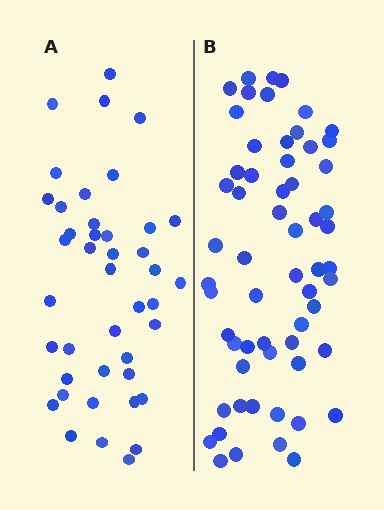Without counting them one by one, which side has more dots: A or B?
Region B (the right region) has more dots.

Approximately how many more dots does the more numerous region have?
Region B has approximately 20 more dots than region A.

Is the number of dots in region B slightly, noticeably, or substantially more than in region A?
Region B has noticeably more, but not dramatically so. The ratio is roughly 1.4 to 1.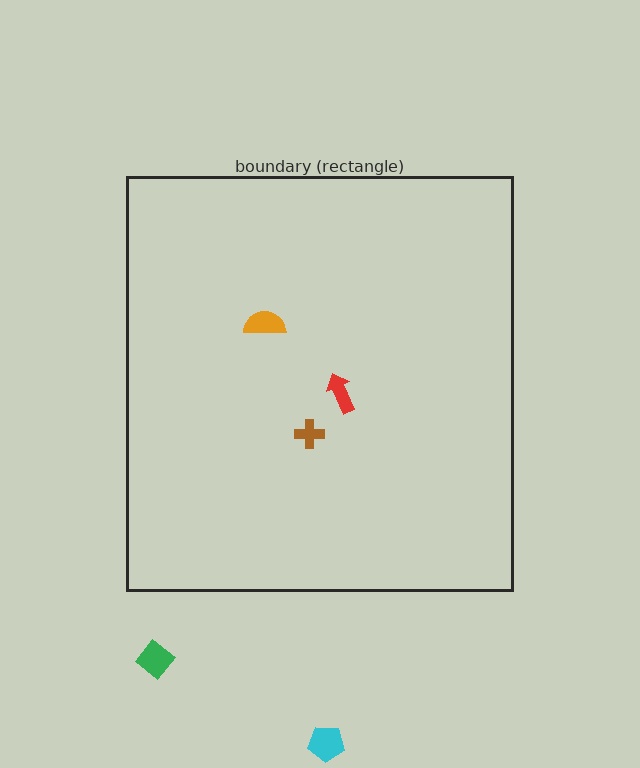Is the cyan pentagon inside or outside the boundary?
Outside.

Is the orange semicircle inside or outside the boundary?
Inside.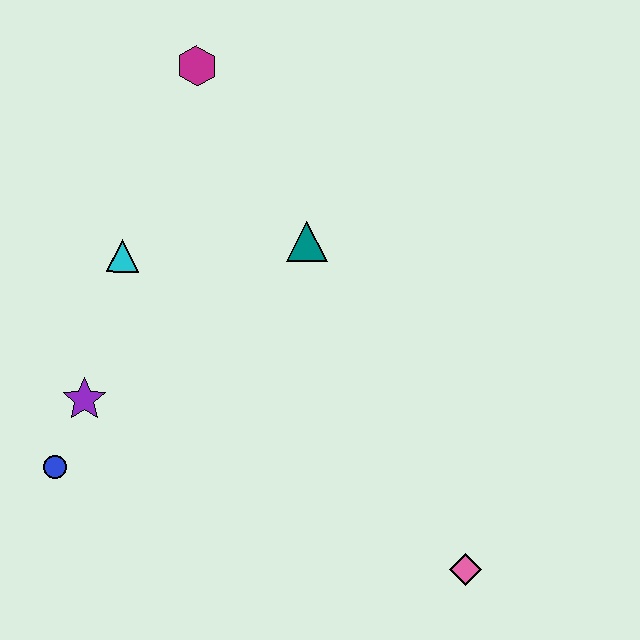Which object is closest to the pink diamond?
The teal triangle is closest to the pink diamond.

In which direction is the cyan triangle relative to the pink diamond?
The cyan triangle is to the left of the pink diamond.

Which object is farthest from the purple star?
The pink diamond is farthest from the purple star.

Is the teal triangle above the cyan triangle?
Yes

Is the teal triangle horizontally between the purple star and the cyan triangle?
No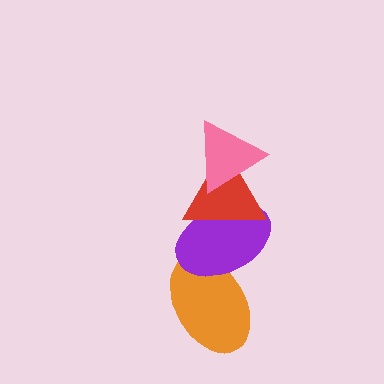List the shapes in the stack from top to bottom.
From top to bottom: the pink triangle, the red triangle, the purple ellipse, the orange ellipse.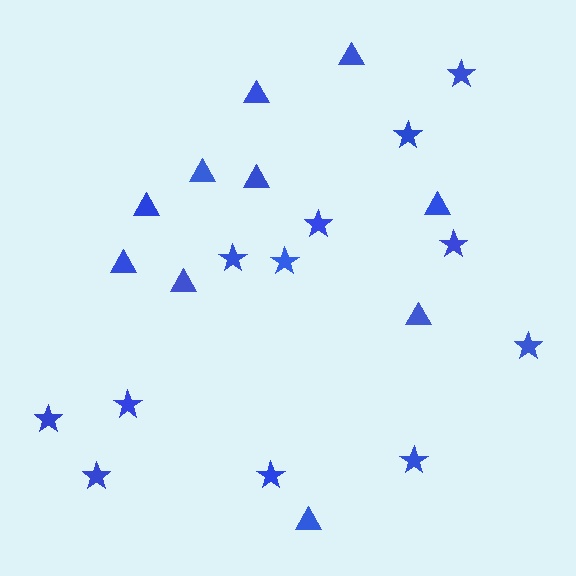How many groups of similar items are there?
There are 2 groups: one group of stars (12) and one group of triangles (10).